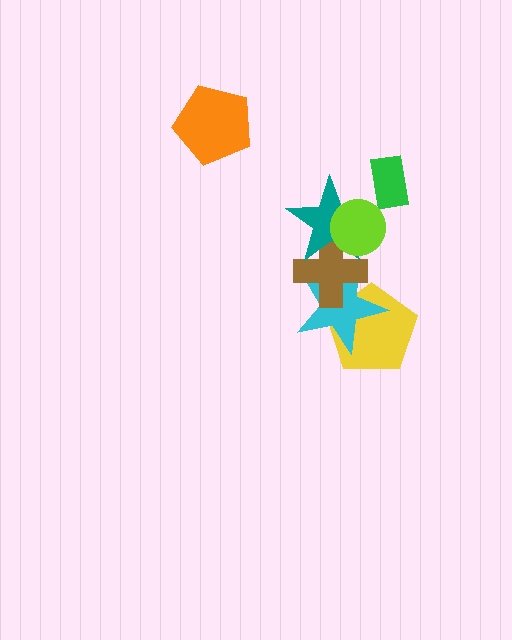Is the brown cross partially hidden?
Yes, it is partially covered by another shape.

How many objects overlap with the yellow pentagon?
2 objects overlap with the yellow pentagon.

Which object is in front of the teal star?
The lime circle is in front of the teal star.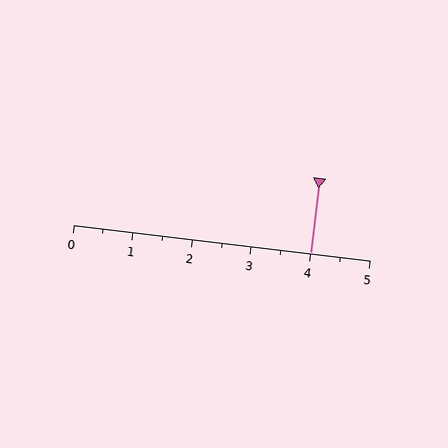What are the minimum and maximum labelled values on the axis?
The axis runs from 0 to 5.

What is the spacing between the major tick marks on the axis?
The major ticks are spaced 1 apart.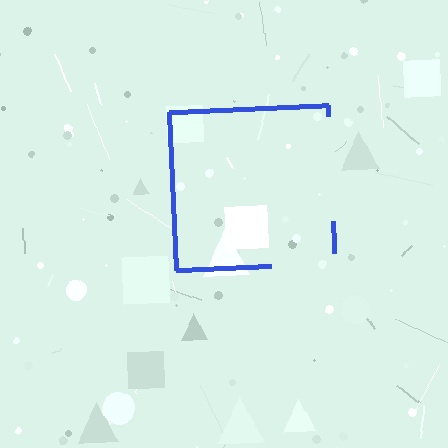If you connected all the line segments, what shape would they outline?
They would outline a square.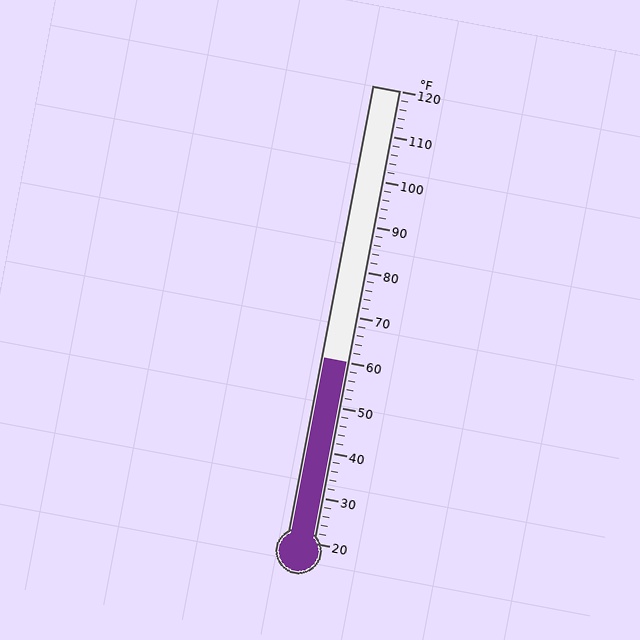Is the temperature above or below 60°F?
The temperature is at 60°F.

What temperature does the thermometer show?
The thermometer shows approximately 60°F.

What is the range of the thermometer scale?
The thermometer scale ranges from 20°F to 120°F.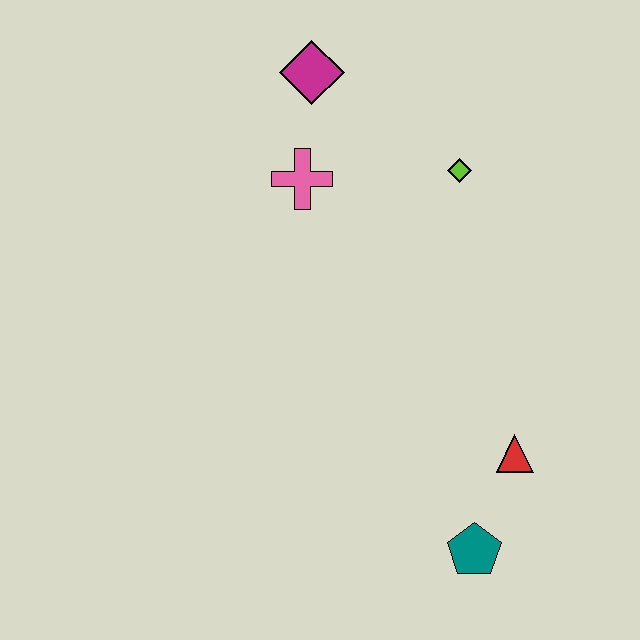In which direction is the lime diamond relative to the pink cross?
The lime diamond is to the right of the pink cross.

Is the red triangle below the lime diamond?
Yes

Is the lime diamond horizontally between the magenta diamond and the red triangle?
Yes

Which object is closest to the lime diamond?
The pink cross is closest to the lime diamond.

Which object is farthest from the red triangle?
The magenta diamond is farthest from the red triangle.